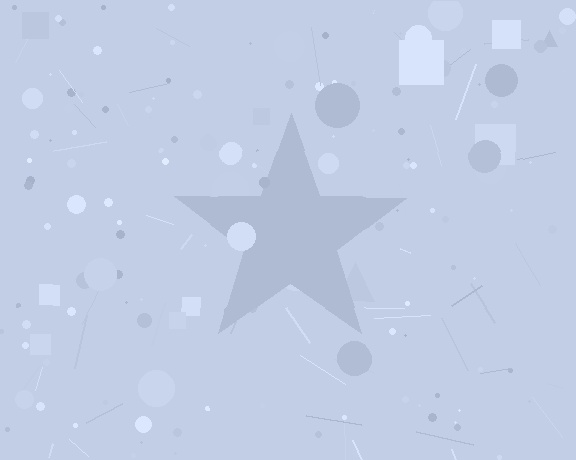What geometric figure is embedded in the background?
A star is embedded in the background.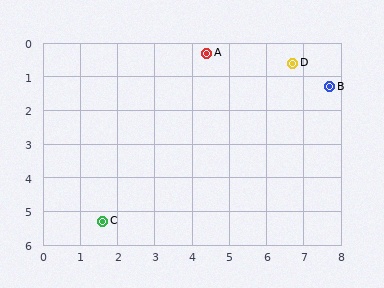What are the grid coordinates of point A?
Point A is at approximately (4.4, 0.3).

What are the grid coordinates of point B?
Point B is at approximately (7.7, 1.3).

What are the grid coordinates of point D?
Point D is at approximately (6.7, 0.6).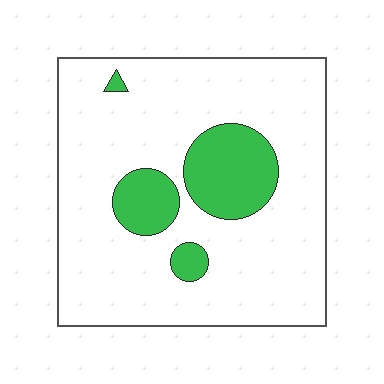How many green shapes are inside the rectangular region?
4.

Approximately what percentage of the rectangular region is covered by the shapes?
Approximately 15%.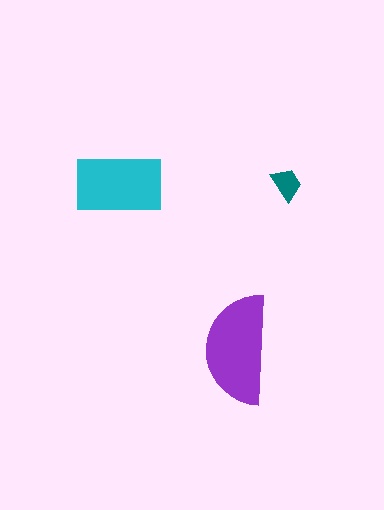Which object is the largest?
The purple semicircle.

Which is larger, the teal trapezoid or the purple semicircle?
The purple semicircle.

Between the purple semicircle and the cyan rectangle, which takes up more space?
The purple semicircle.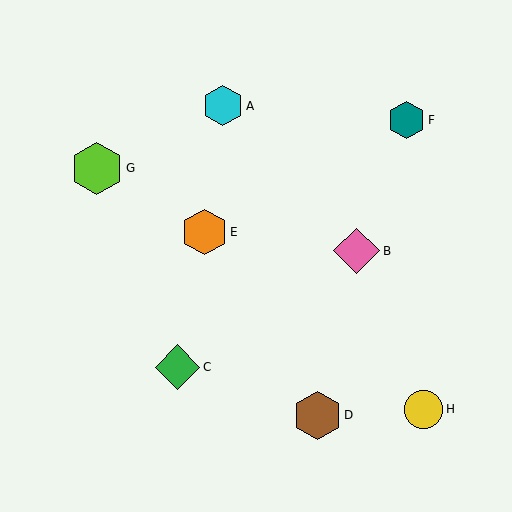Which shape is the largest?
The lime hexagon (labeled G) is the largest.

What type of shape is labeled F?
Shape F is a teal hexagon.